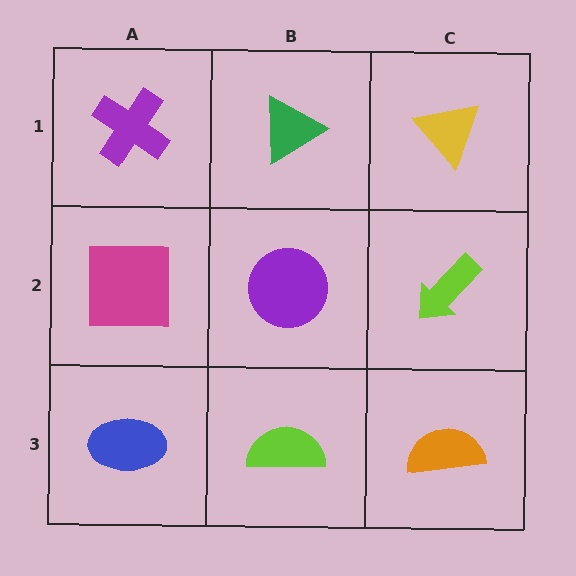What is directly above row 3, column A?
A magenta square.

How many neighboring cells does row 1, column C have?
2.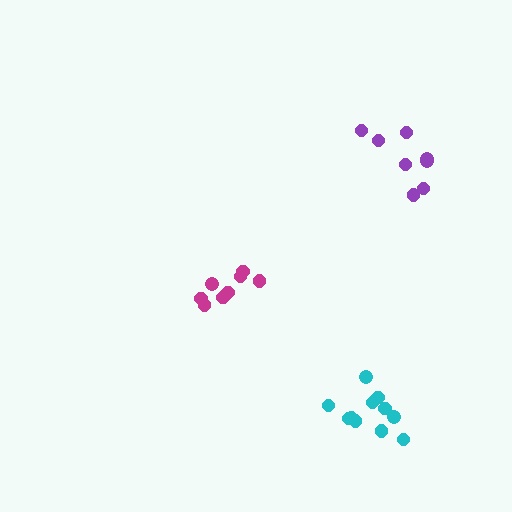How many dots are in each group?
Group 1: 8 dots, Group 2: 8 dots, Group 3: 11 dots (27 total).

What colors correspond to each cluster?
The clusters are colored: magenta, purple, cyan.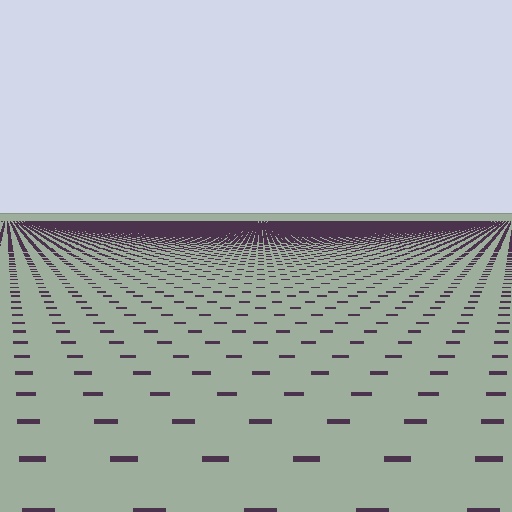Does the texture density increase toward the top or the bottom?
Density increases toward the top.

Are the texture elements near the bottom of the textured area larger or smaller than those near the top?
Larger. Near the bottom, elements are closer to the viewer and appear at a bigger on-screen size.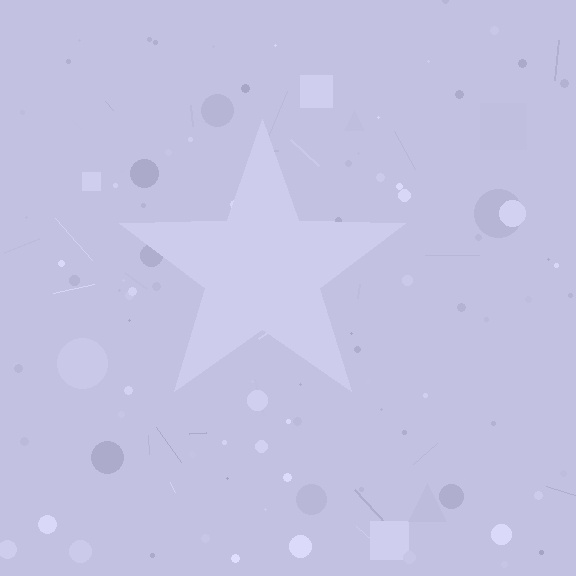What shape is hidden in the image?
A star is hidden in the image.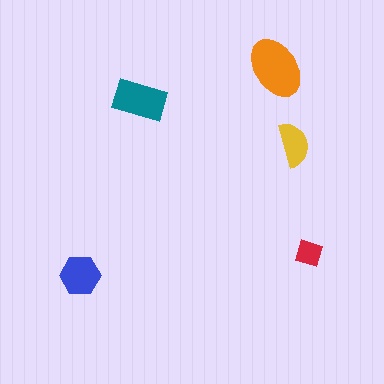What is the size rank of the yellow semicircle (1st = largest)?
4th.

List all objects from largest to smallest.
The orange ellipse, the teal rectangle, the blue hexagon, the yellow semicircle, the red diamond.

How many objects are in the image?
There are 5 objects in the image.